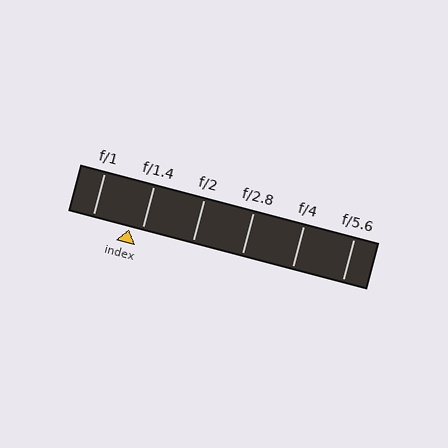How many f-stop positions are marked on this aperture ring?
There are 6 f-stop positions marked.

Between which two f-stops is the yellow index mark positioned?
The index mark is between f/1 and f/1.4.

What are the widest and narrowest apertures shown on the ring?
The widest aperture shown is f/1 and the narrowest is f/5.6.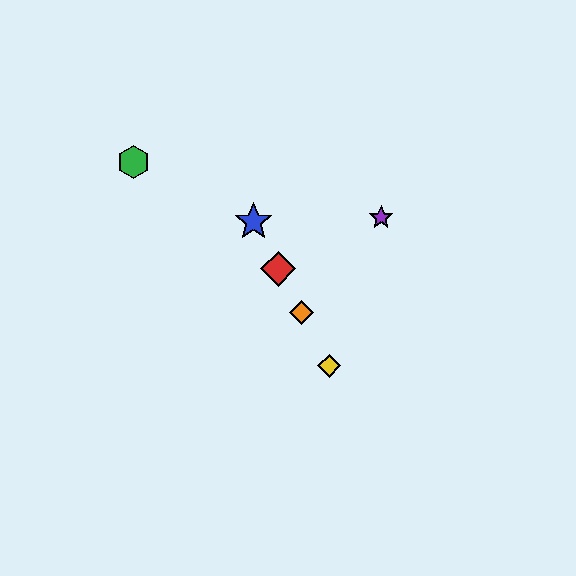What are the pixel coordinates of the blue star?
The blue star is at (253, 222).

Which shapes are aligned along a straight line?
The red diamond, the blue star, the yellow diamond, the orange diamond are aligned along a straight line.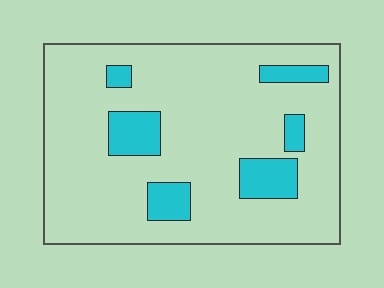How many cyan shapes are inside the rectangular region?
6.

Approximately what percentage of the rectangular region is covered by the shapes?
Approximately 15%.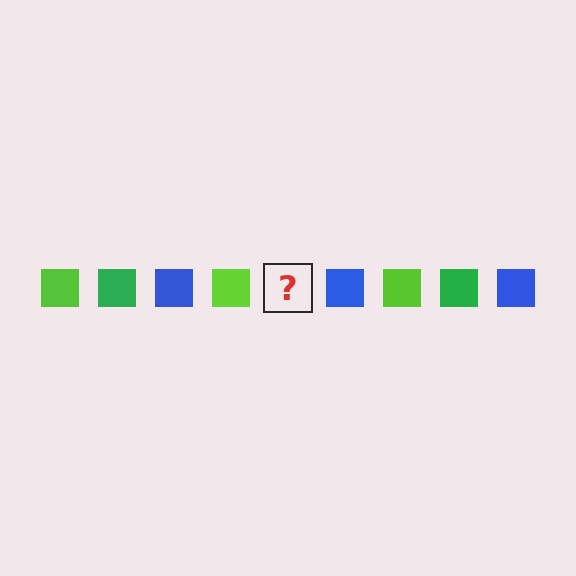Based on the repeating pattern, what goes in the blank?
The blank should be a green square.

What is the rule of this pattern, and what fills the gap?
The rule is that the pattern cycles through lime, green, blue squares. The gap should be filled with a green square.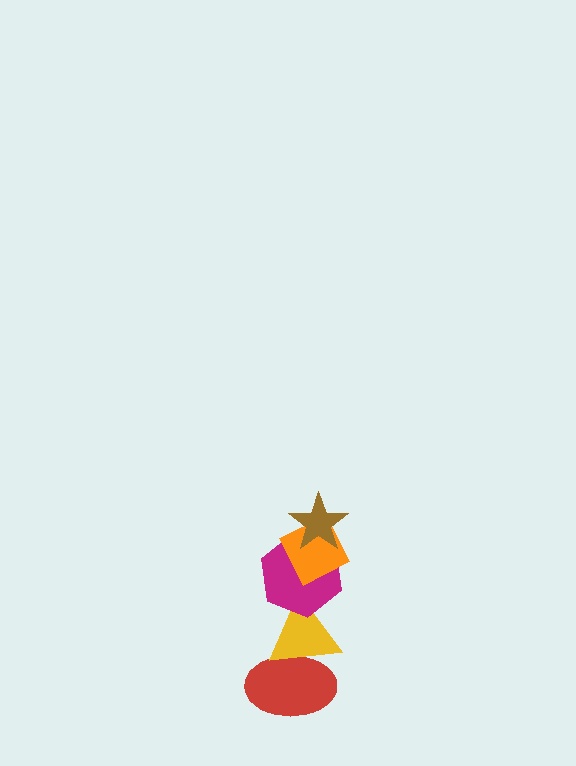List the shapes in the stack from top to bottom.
From top to bottom: the brown star, the orange diamond, the magenta hexagon, the yellow triangle, the red ellipse.